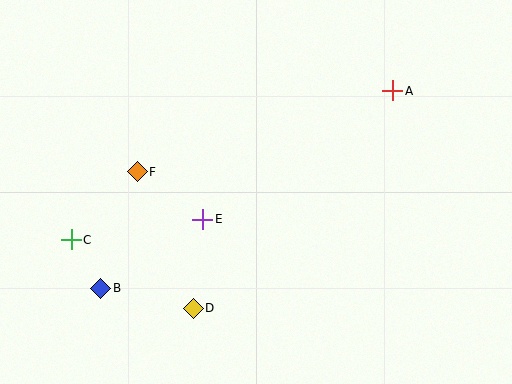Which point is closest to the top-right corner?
Point A is closest to the top-right corner.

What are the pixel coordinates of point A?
Point A is at (393, 91).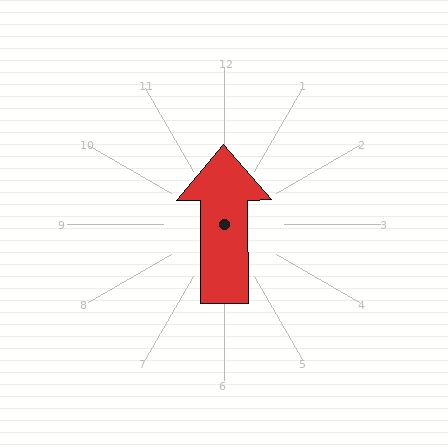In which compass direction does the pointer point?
North.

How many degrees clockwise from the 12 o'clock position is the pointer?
Approximately 360 degrees.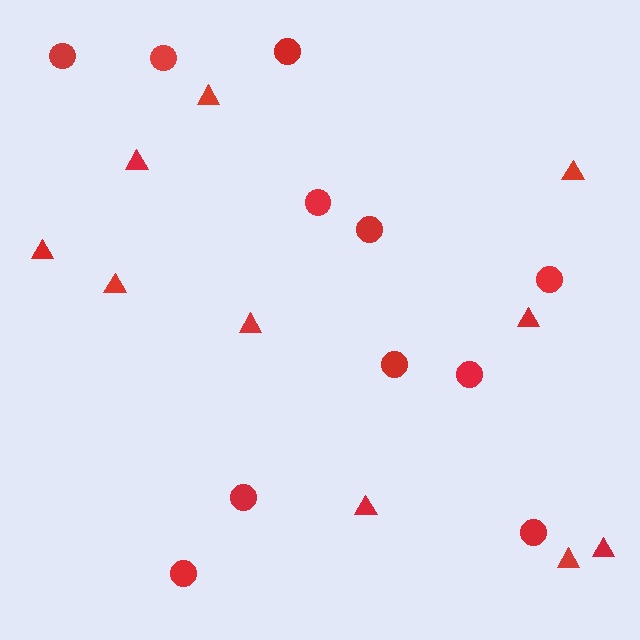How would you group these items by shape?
There are 2 groups: one group of circles (11) and one group of triangles (10).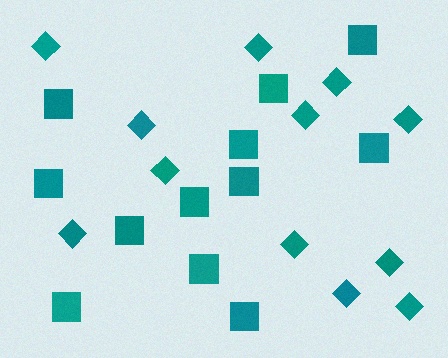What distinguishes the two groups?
There are 2 groups: one group of diamonds (12) and one group of squares (12).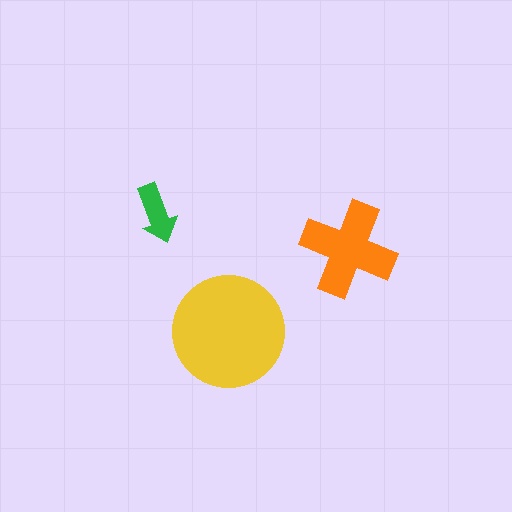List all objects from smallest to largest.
The green arrow, the orange cross, the yellow circle.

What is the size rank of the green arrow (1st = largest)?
3rd.